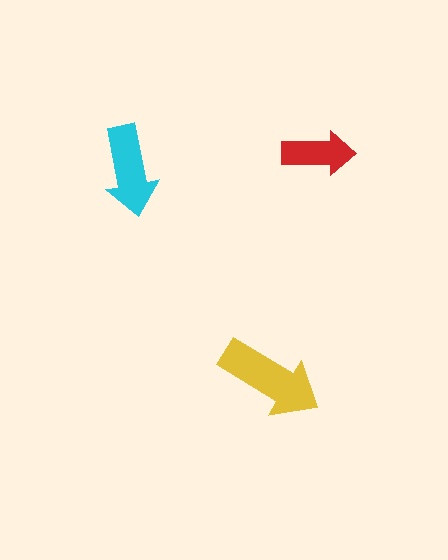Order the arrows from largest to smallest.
the yellow one, the cyan one, the red one.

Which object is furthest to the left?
The cyan arrow is leftmost.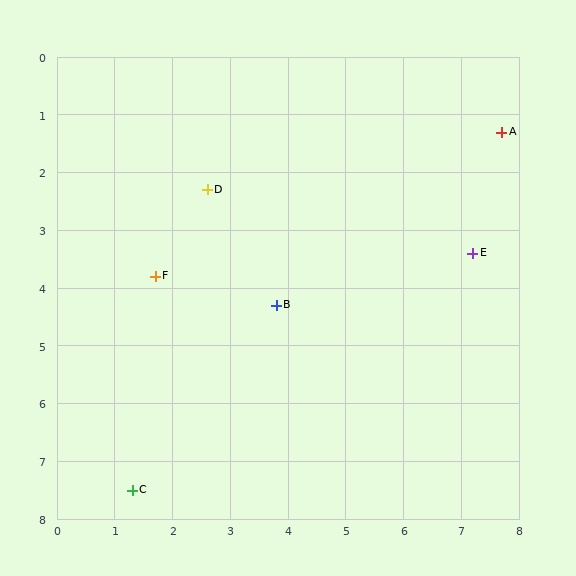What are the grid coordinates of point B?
Point B is at approximately (3.8, 4.3).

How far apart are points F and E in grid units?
Points F and E are about 5.5 grid units apart.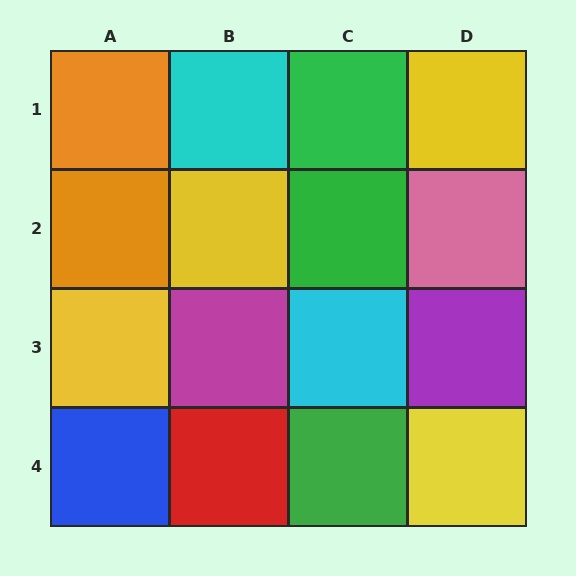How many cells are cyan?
2 cells are cyan.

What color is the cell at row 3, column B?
Magenta.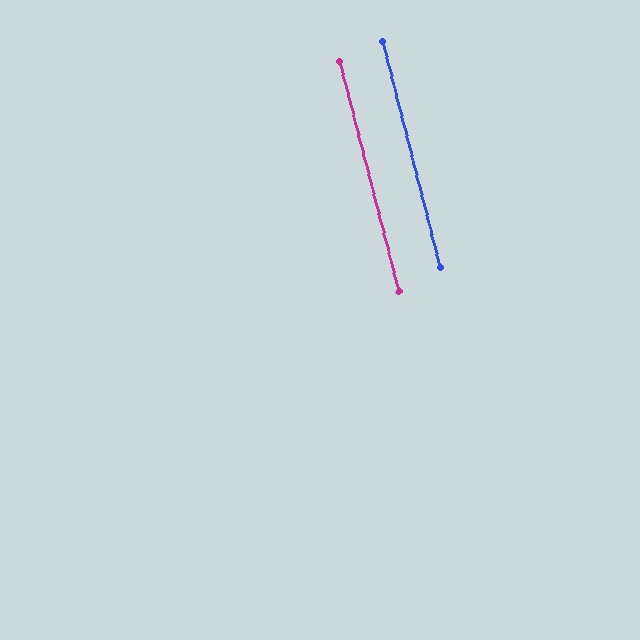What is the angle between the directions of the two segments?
Approximately 0 degrees.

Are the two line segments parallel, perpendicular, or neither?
Parallel — their directions differ by only 0.2°.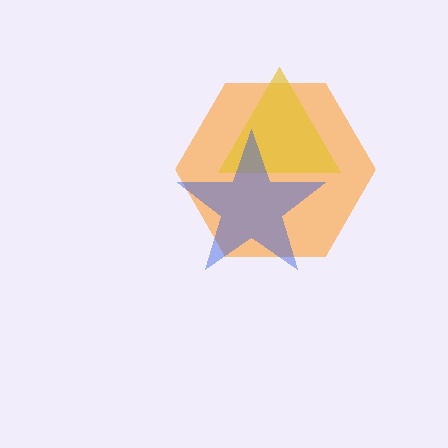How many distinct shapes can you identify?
There are 3 distinct shapes: an orange hexagon, a yellow triangle, a blue star.